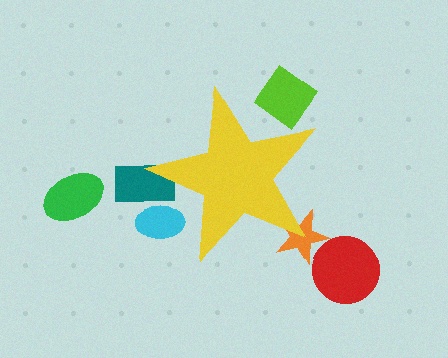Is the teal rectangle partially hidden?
Yes, the teal rectangle is partially hidden behind the yellow star.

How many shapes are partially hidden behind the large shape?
4 shapes are partially hidden.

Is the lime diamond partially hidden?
Yes, the lime diamond is partially hidden behind the yellow star.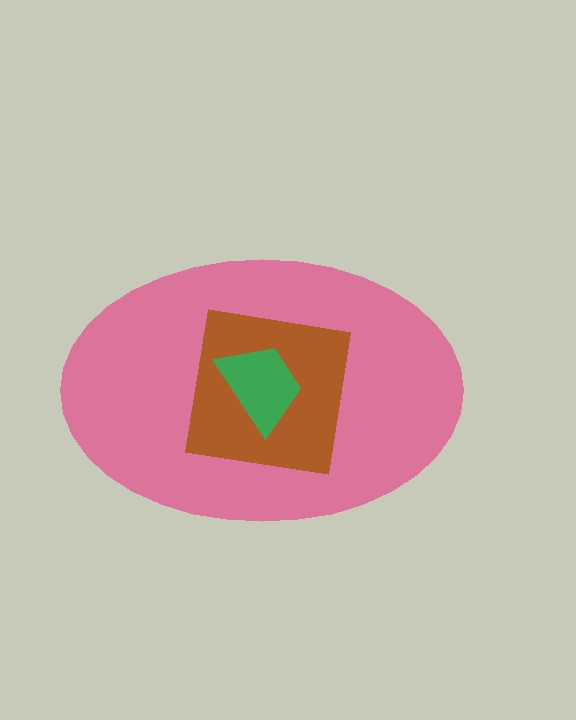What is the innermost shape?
The green trapezoid.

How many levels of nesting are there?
3.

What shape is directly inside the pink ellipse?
The brown square.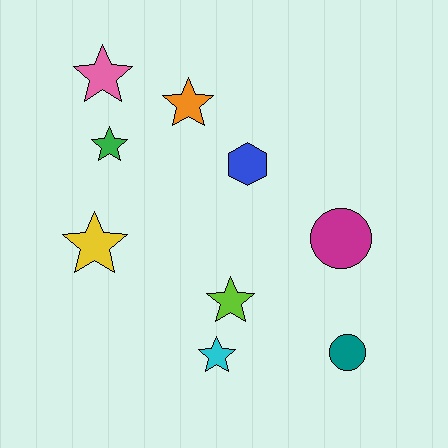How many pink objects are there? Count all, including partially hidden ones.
There is 1 pink object.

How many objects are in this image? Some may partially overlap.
There are 9 objects.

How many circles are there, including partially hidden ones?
There are 2 circles.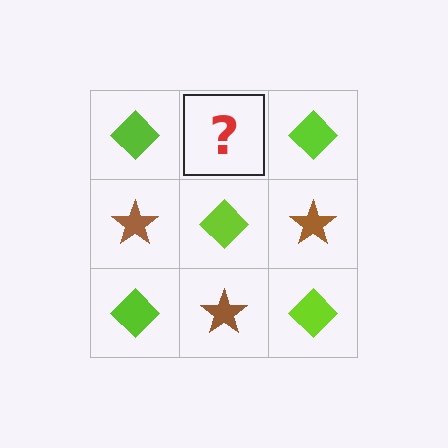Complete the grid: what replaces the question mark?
The question mark should be replaced with a brown star.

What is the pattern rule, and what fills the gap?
The rule is that it alternates lime diamond and brown star in a checkerboard pattern. The gap should be filled with a brown star.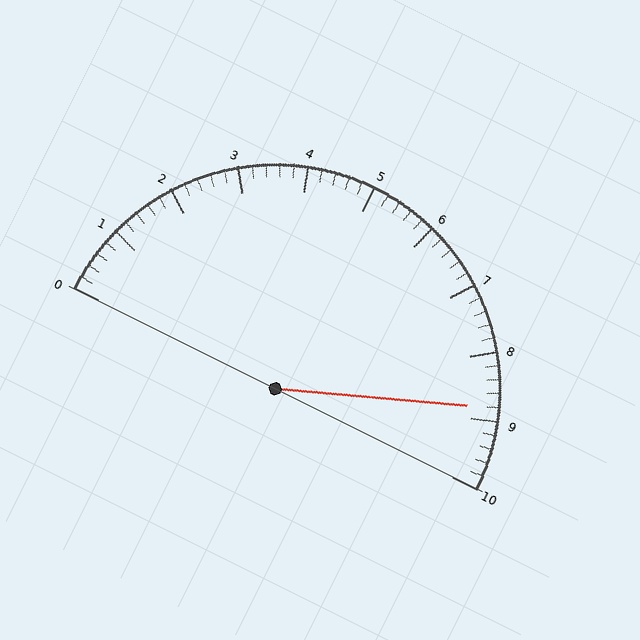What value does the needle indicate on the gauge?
The needle indicates approximately 8.8.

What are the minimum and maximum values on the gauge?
The gauge ranges from 0 to 10.